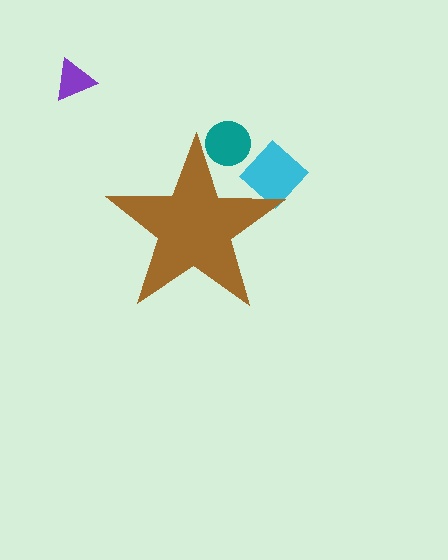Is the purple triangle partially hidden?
No, the purple triangle is fully visible.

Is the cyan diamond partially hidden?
Yes, the cyan diamond is partially hidden behind the brown star.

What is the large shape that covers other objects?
A brown star.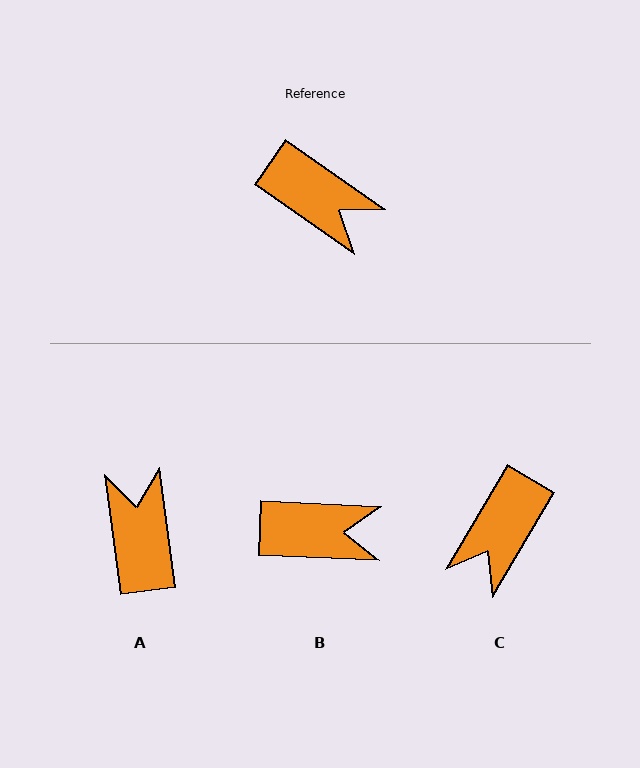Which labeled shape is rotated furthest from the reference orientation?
A, about 132 degrees away.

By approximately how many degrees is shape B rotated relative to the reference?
Approximately 32 degrees counter-clockwise.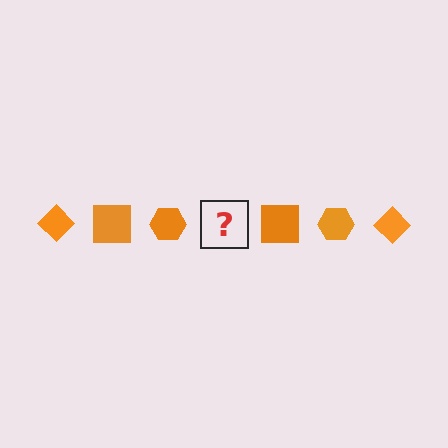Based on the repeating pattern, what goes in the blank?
The blank should be an orange diamond.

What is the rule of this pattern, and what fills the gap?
The rule is that the pattern cycles through diamond, square, hexagon shapes in orange. The gap should be filled with an orange diamond.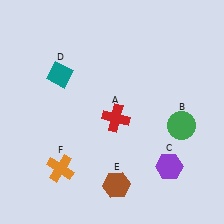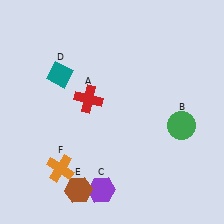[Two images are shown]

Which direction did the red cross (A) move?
The red cross (A) moved left.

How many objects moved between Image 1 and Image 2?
3 objects moved between the two images.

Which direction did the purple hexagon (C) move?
The purple hexagon (C) moved left.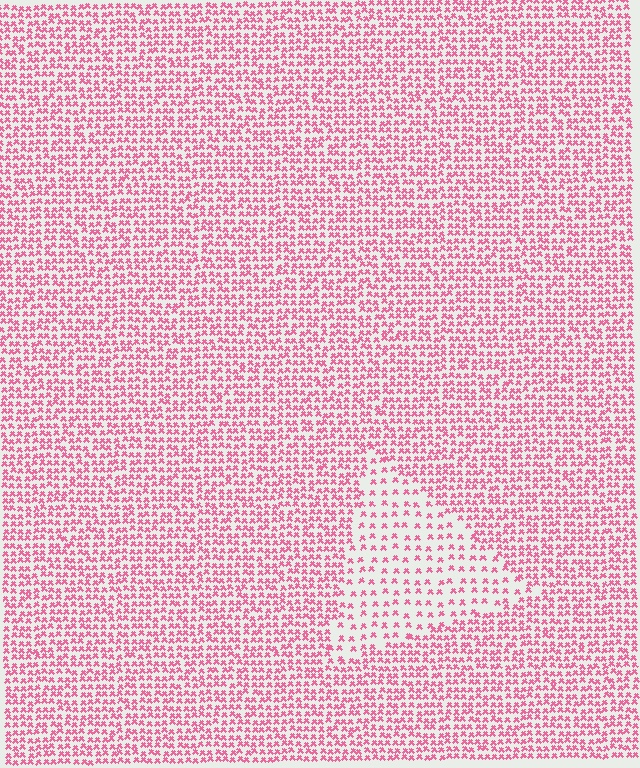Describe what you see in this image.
The image contains small pink elements arranged at two different densities. A triangle-shaped region is visible where the elements are less densely packed than the surrounding area.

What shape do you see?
I see a triangle.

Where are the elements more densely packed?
The elements are more densely packed outside the triangle boundary.